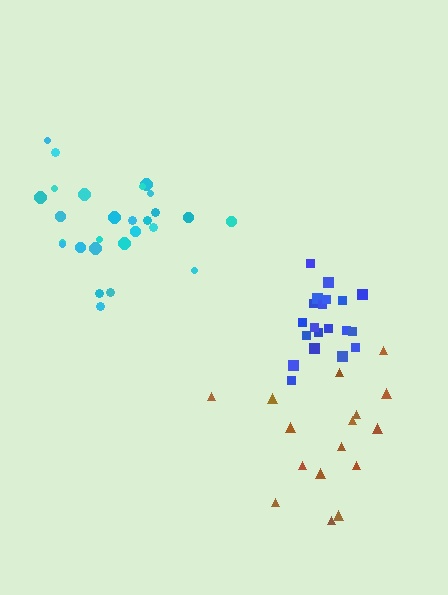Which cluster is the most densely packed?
Blue.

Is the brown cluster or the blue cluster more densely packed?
Blue.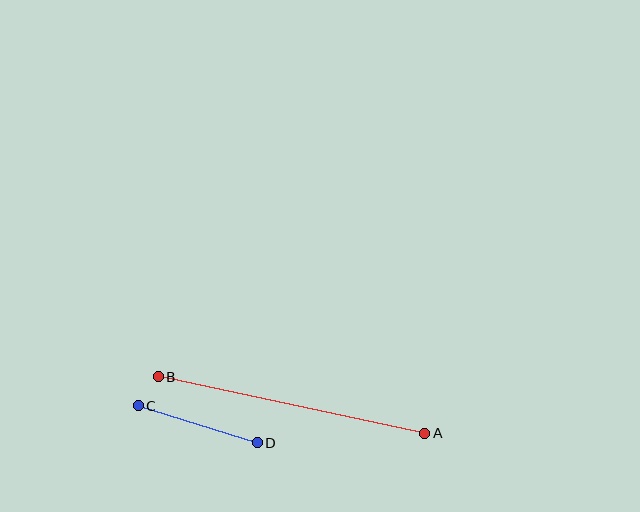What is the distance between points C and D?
The distance is approximately 125 pixels.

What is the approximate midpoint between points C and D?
The midpoint is at approximately (198, 424) pixels.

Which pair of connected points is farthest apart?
Points A and B are farthest apart.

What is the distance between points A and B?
The distance is approximately 273 pixels.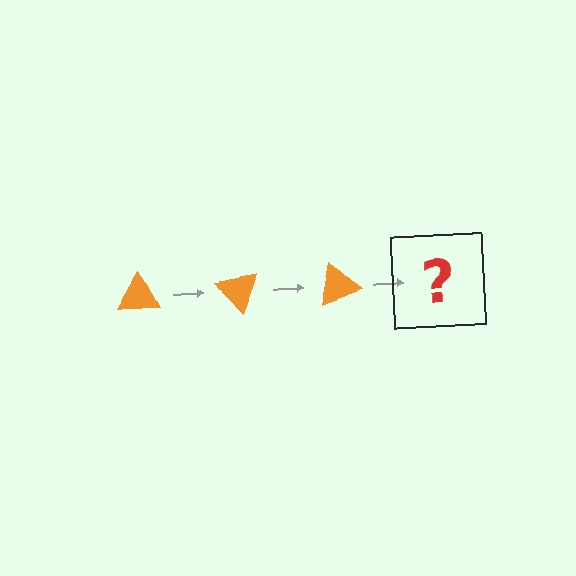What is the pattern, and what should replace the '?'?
The pattern is that the triangle rotates 50 degrees each step. The '?' should be an orange triangle rotated 150 degrees.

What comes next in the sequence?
The next element should be an orange triangle rotated 150 degrees.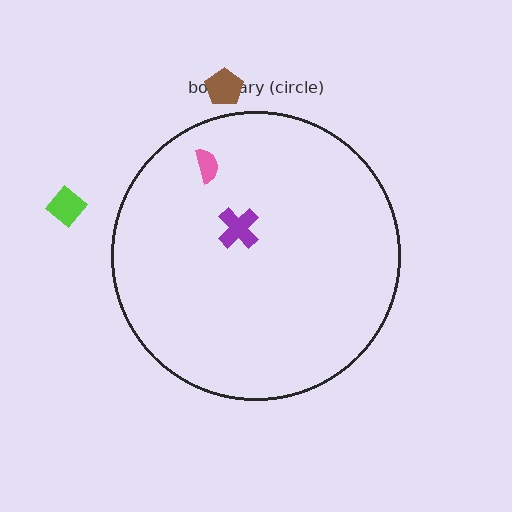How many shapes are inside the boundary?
2 inside, 2 outside.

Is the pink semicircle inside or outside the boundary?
Inside.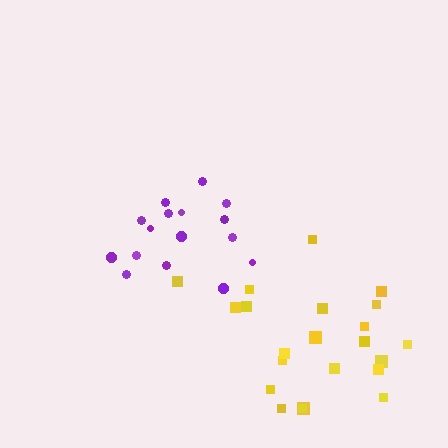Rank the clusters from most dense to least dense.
purple, yellow.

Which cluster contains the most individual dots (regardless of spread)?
Yellow (22).